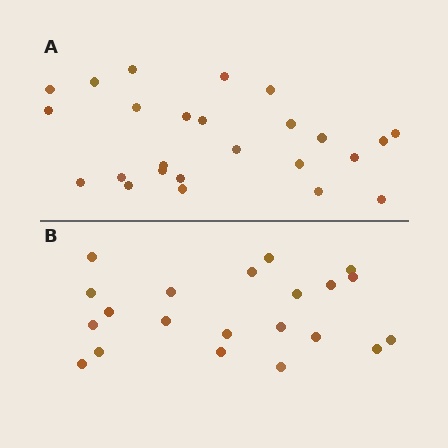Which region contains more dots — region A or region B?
Region A (the top region) has more dots.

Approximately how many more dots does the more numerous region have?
Region A has about 4 more dots than region B.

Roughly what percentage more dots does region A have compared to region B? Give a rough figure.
About 20% more.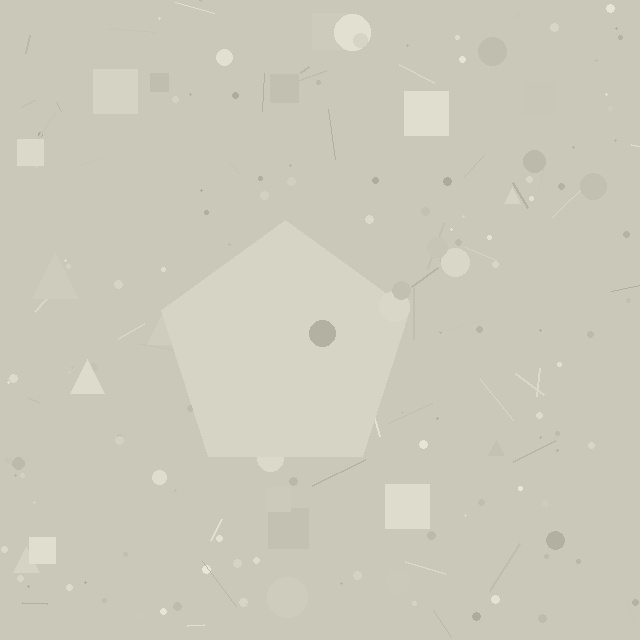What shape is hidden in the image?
A pentagon is hidden in the image.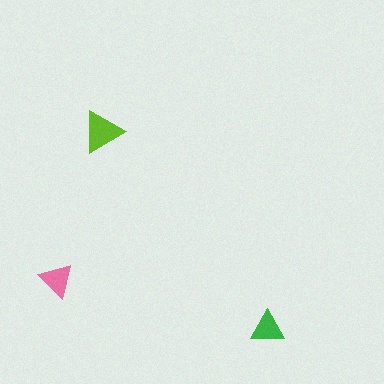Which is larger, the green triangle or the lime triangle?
The lime one.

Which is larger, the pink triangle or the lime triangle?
The lime one.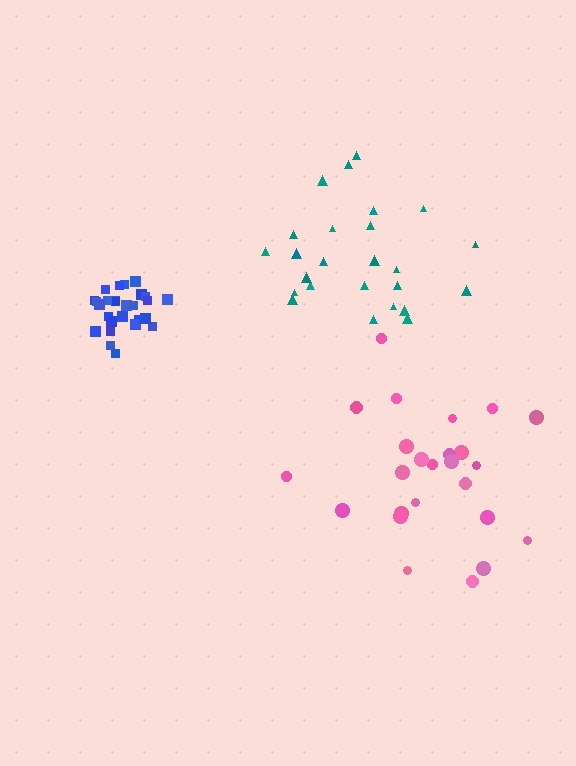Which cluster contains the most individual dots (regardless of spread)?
Blue (28).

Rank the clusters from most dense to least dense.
blue, teal, pink.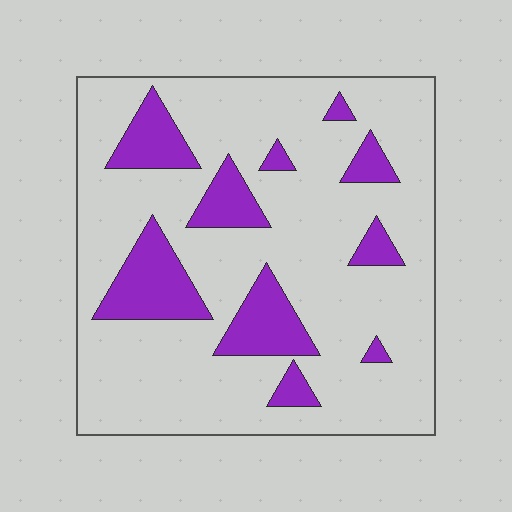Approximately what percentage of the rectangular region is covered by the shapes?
Approximately 20%.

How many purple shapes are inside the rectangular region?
10.